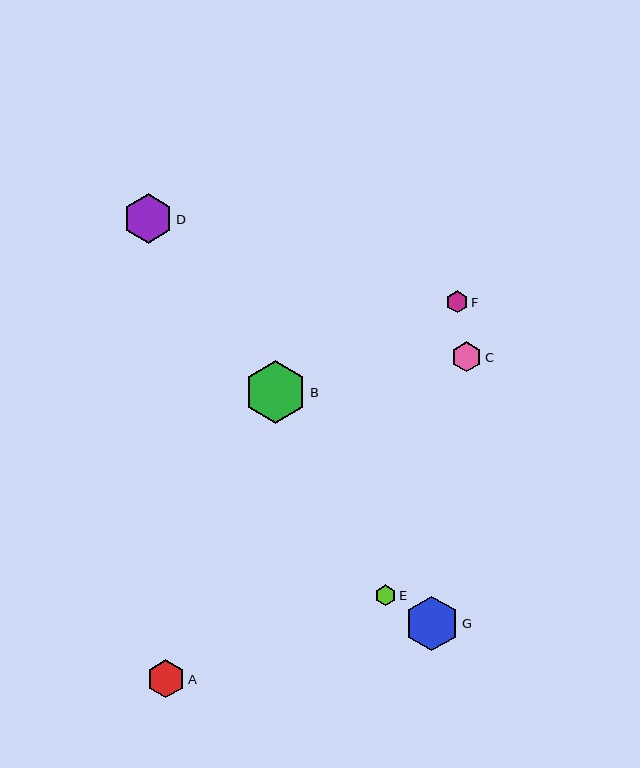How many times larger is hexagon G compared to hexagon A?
Hexagon G is approximately 1.4 times the size of hexagon A.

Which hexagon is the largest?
Hexagon B is the largest with a size of approximately 63 pixels.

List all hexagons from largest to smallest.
From largest to smallest: B, G, D, A, C, F, E.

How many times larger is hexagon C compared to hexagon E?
Hexagon C is approximately 1.4 times the size of hexagon E.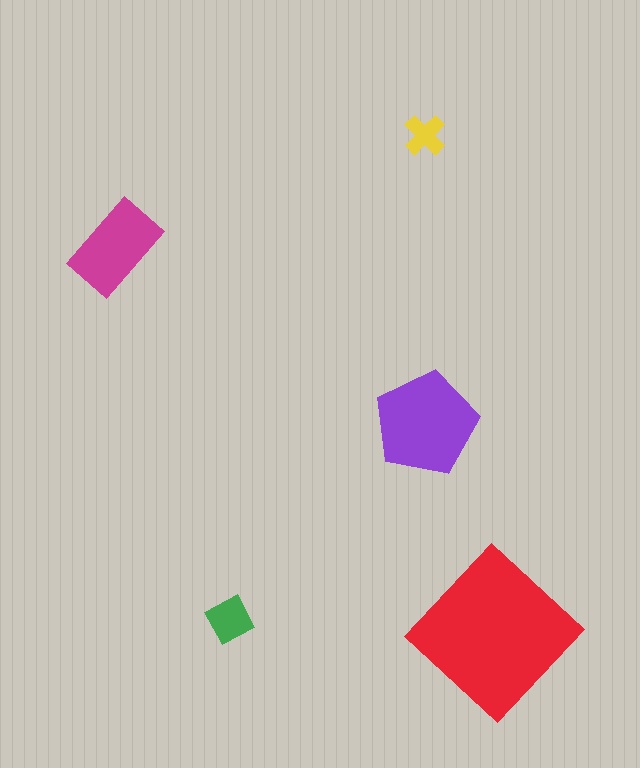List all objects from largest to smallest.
The red diamond, the purple pentagon, the magenta rectangle, the green diamond, the yellow cross.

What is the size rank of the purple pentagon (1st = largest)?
2nd.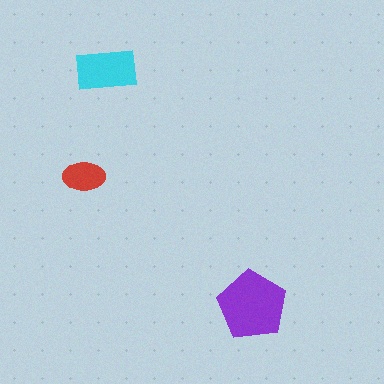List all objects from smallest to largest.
The red ellipse, the cyan rectangle, the purple pentagon.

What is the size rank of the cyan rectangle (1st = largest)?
2nd.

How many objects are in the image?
There are 3 objects in the image.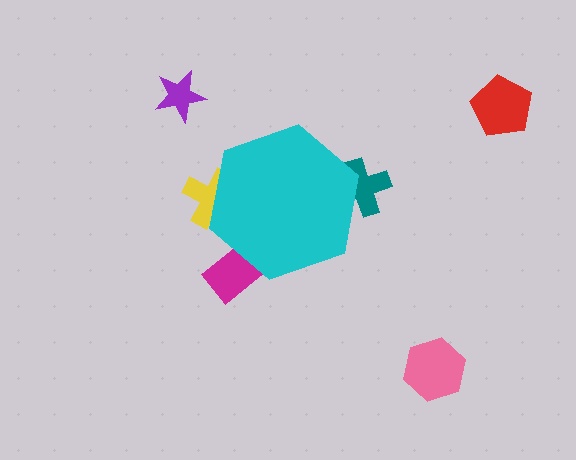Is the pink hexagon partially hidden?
No, the pink hexagon is fully visible.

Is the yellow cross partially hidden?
Yes, the yellow cross is partially hidden behind the cyan hexagon.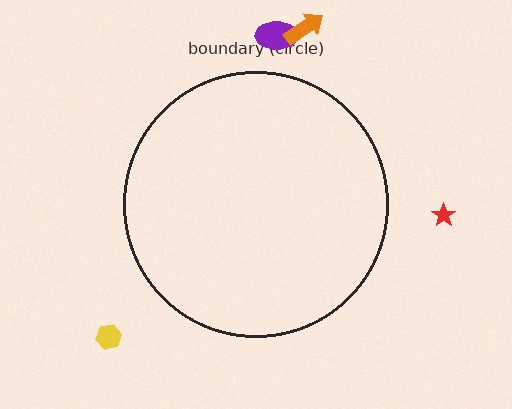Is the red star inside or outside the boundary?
Outside.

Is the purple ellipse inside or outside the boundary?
Outside.